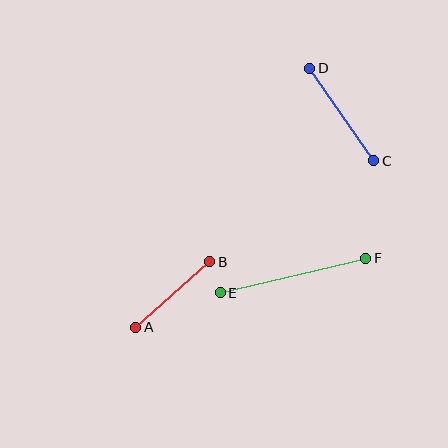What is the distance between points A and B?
The distance is approximately 99 pixels.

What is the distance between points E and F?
The distance is approximately 149 pixels.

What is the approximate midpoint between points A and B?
The midpoint is at approximately (173, 295) pixels.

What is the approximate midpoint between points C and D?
The midpoint is at approximately (342, 114) pixels.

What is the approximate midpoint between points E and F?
The midpoint is at approximately (293, 275) pixels.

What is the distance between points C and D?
The distance is approximately 112 pixels.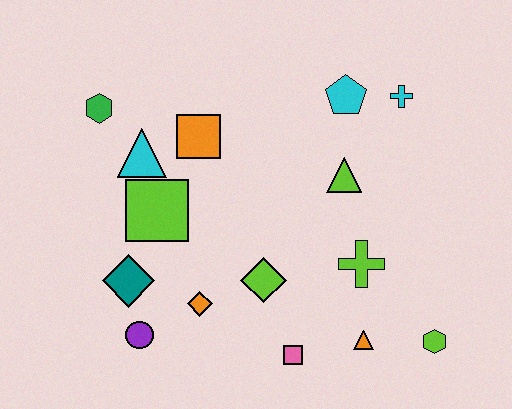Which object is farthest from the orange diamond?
The cyan cross is farthest from the orange diamond.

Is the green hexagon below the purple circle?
No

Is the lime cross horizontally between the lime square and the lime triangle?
No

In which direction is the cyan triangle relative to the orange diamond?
The cyan triangle is above the orange diamond.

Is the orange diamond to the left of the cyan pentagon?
Yes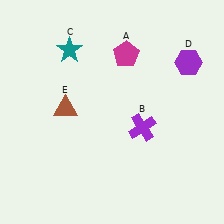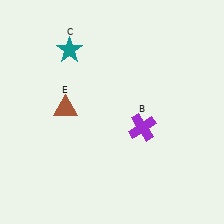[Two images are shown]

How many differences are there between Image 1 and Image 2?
There are 2 differences between the two images.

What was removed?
The magenta pentagon (A), the purple hexagon (D) were removed in Image 2.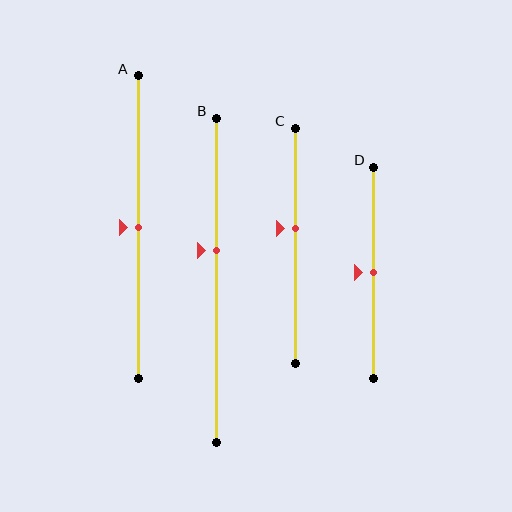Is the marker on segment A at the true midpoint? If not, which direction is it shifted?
Yes, the marker on segment A is at the true midpoint.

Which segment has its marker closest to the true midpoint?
Segment A has its marker closest to the true midpoint.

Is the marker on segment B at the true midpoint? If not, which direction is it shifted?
No, the marker on segment B is shifted upward by about 9% of the segment length.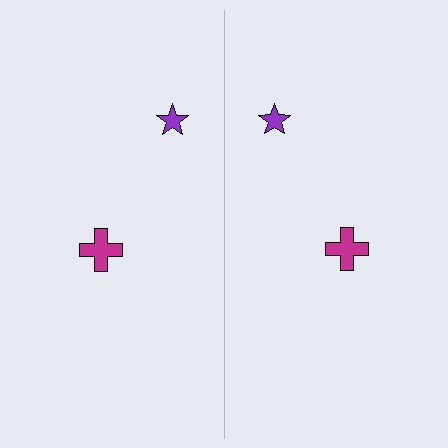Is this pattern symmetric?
Yes, this pattern has bilateral (reflection) symmetry.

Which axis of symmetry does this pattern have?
The pattern has a vertical axis of symmetry running through the center of the image.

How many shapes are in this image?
There are 4 shapes in this image.